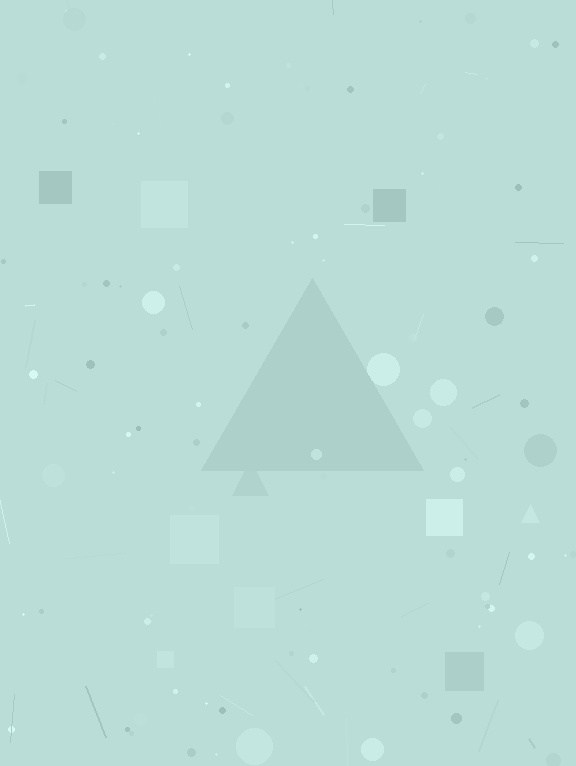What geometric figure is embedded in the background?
A triangle is embedded in the background.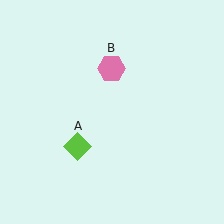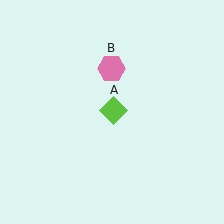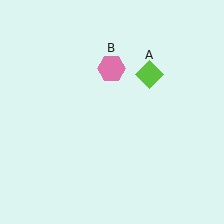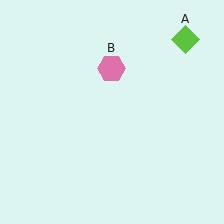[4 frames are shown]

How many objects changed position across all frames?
1 object changed position: lime diamond (object A).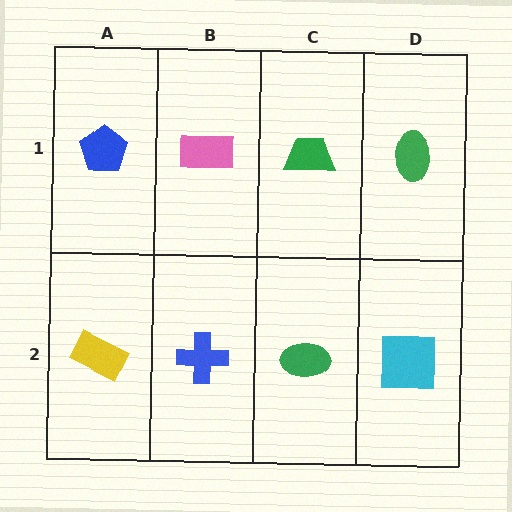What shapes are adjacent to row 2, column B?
A pink rectangle (row 1, column B), a yellow rectangle (row 2, column A), a green ellipse (row 2, column C).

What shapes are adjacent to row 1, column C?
A green ellipse (row 2, column C), a pink rectangle (row 1, column B), a green ellipse (row 1, column D).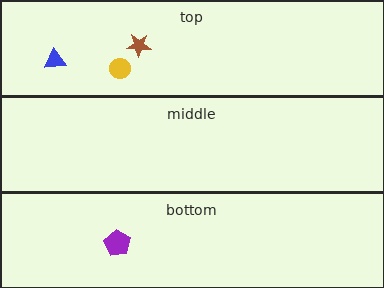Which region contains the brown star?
The top region.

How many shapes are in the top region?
3.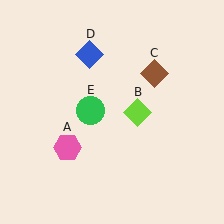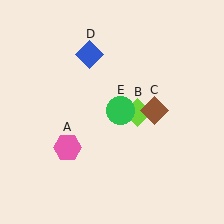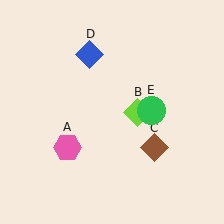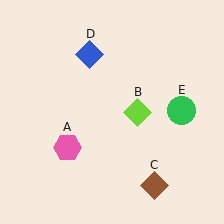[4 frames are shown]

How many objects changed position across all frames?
2 objects changed position: brown diamond (object C), green circle (object E).